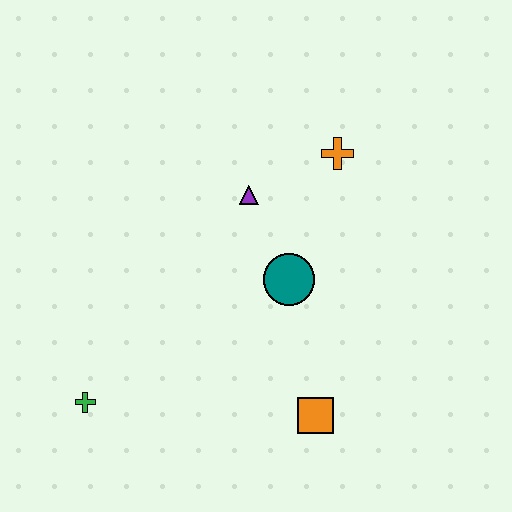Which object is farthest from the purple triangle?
The green cross is farthest from the purple triangle.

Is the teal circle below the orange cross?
Yes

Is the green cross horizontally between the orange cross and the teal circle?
No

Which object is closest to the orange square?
The teal circle is closest to the orange square.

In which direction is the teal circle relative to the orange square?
The teal circle is above the orange square.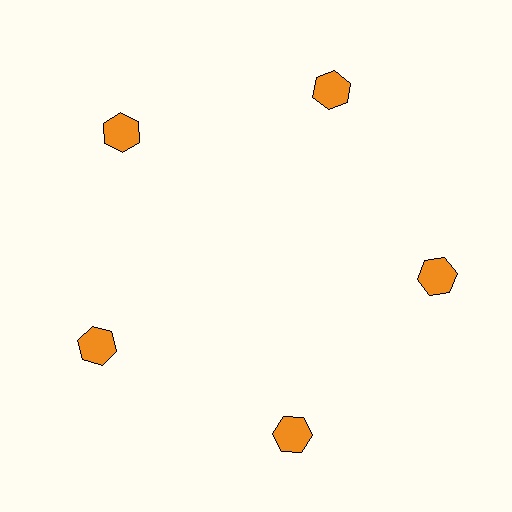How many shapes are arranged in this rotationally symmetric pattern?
There are 5 shapes, arranged in 5 groups of 1.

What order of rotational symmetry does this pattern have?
This pattern has 5-fold rotational symmetry.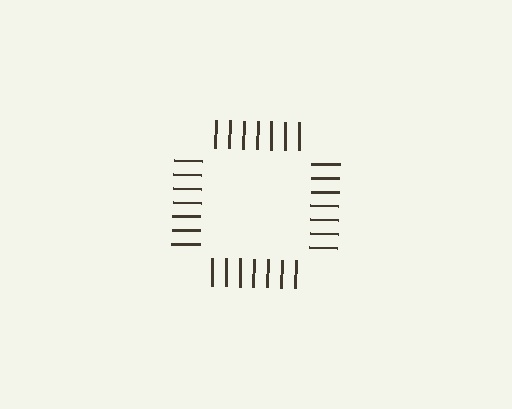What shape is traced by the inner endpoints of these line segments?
An illusory square — the line segments terminate on its edges but no continuous stroke is drawn.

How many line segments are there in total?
28 — 7 along each of the 4 edges.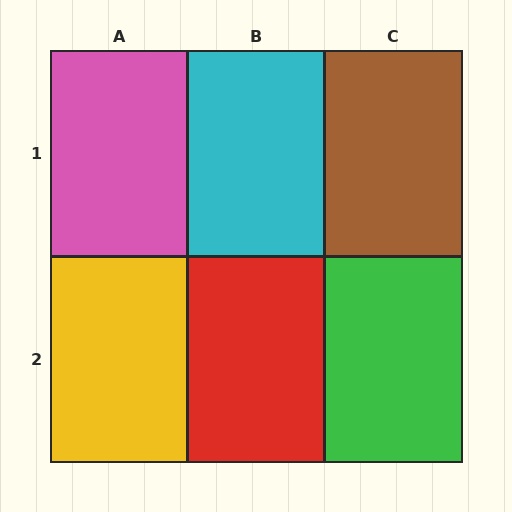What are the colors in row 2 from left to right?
Yellow, red, green.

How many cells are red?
1 cell is red.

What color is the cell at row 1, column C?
Brown.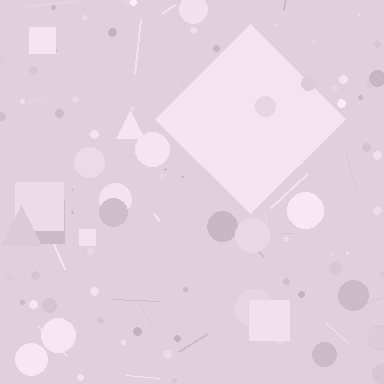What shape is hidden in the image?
A diamond is hidden in the image.